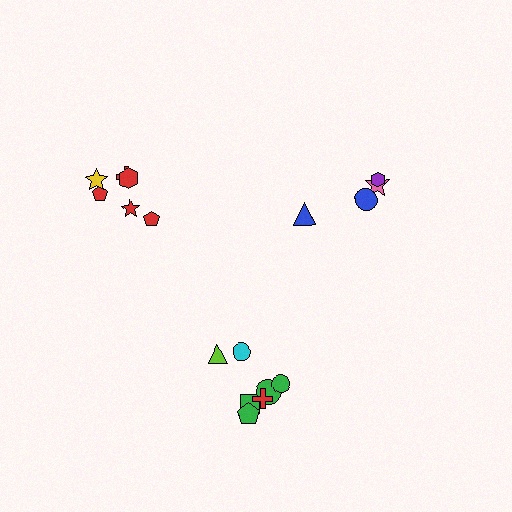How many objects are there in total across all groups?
There are 17 objects.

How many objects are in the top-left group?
There are 6 objects.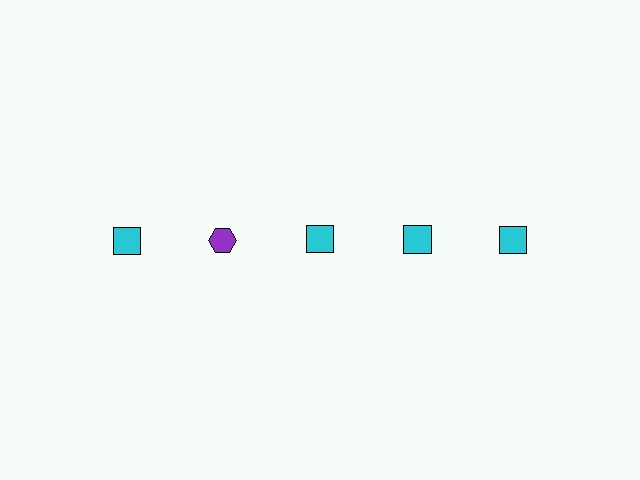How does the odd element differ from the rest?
It differs in both color (purple instead of cyan) and shape (hexagon instead of square).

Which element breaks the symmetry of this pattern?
The purple hexagon in the top row, second from left column breaks the symmetry. All other shapes are cyan squares.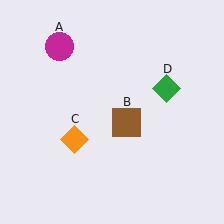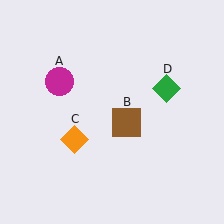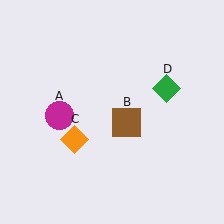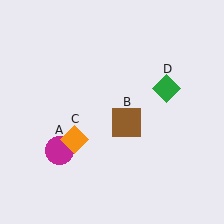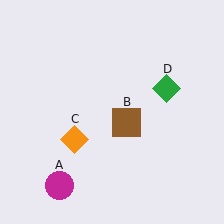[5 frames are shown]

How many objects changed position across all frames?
1 object changed position: magenta circle (object A).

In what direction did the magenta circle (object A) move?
The magenta circle (object A) moved down.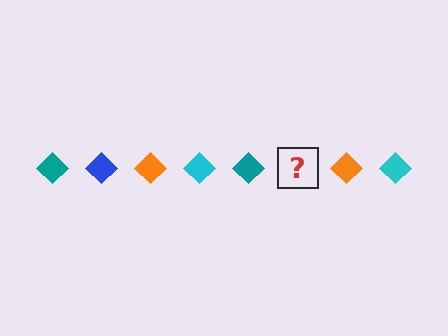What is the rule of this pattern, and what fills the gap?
The rule is that the pattern cycles through teal, blue, orange, cyan diamonds. The gap should be filled with a blue diamond.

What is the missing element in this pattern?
The missing element is a blue diamond.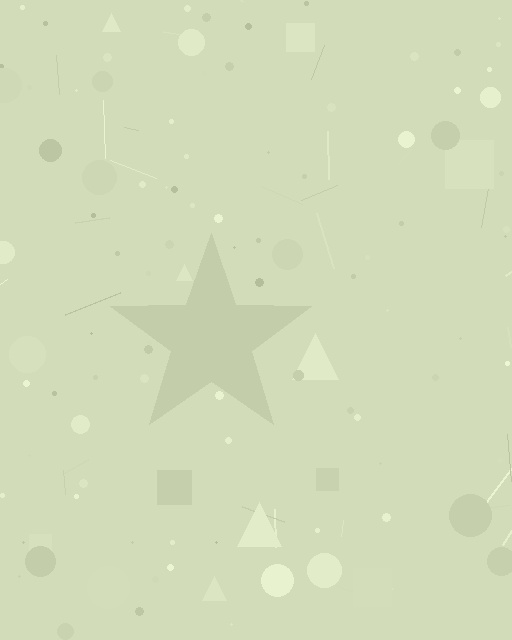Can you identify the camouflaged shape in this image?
The camouflaged shape is a star.